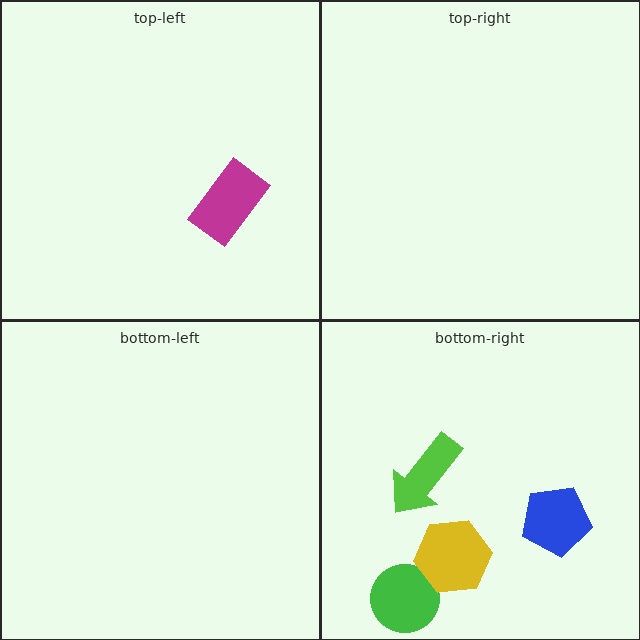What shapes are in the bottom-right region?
The blue pentagon, the lime arrow, the green circle, the yellow hexagon.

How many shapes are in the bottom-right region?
4.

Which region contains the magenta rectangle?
The top-left region.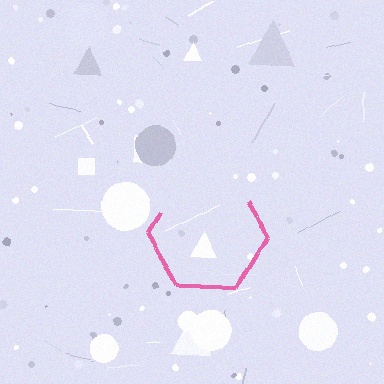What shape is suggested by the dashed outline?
The dashed outline suggests a hexagon.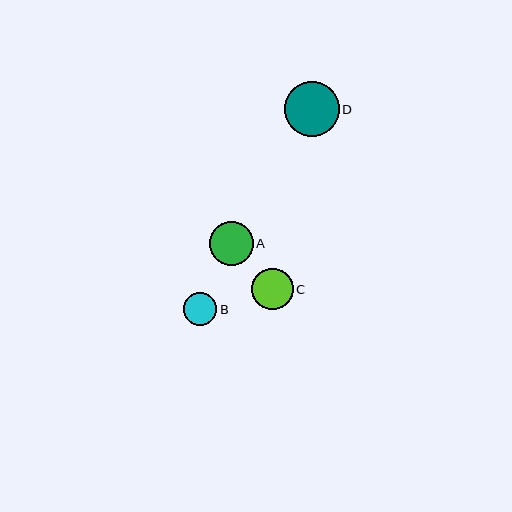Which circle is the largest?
Circle D is the largest with a size of approximately 55 pixels.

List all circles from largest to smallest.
From largest to smallest: D, A, C, B.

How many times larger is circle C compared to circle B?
Circle C is approximately 1.3 times the size of circle B.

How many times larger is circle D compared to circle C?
Circle D is approximately 1.3 times the size of circle C.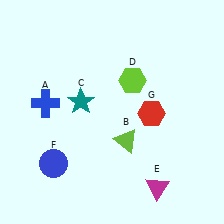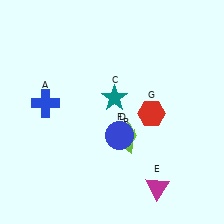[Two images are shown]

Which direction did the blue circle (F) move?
The blue circle (F) moved right.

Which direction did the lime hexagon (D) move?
The lime hexagon (D) moved down.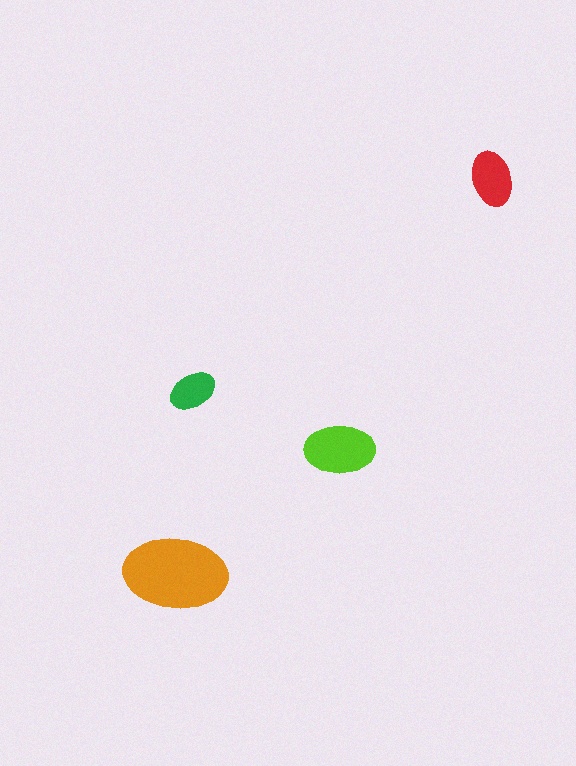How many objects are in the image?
There are 4 objects in the image.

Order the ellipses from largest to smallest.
the orange one, the lime one, the red one, the green one.